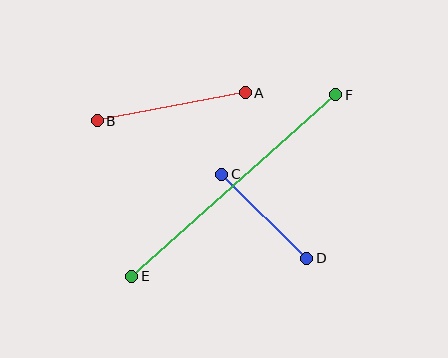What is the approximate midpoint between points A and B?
The midpoint is at approximately (171, 107) pixels.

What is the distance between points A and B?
The distance is approximately 151 pixels.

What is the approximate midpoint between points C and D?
The midpoint is at approximately (264, 216) pixels.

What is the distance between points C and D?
The distance is approximately 120 pixels.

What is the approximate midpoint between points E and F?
The midpoint is at approximately (234, 185) pixels.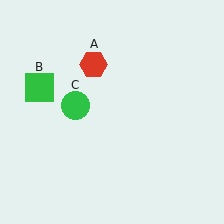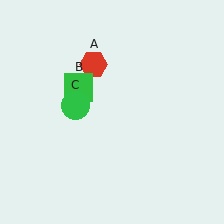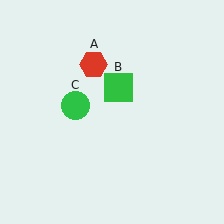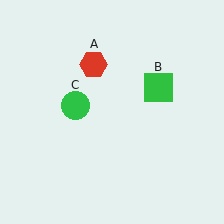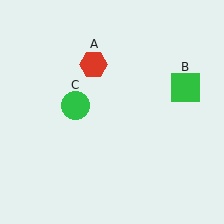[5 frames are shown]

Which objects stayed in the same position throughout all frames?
Red hexagon (object A) and green circle (object C) remained stationary.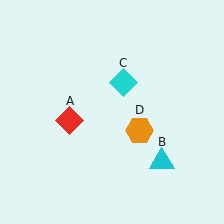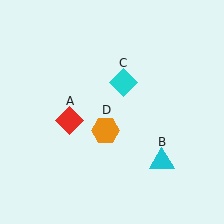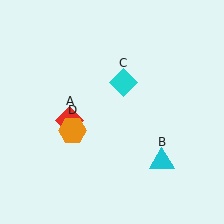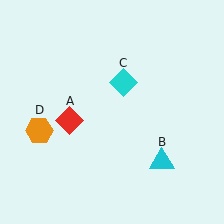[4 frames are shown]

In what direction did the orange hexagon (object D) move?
The orange hexagon (object D) moved left.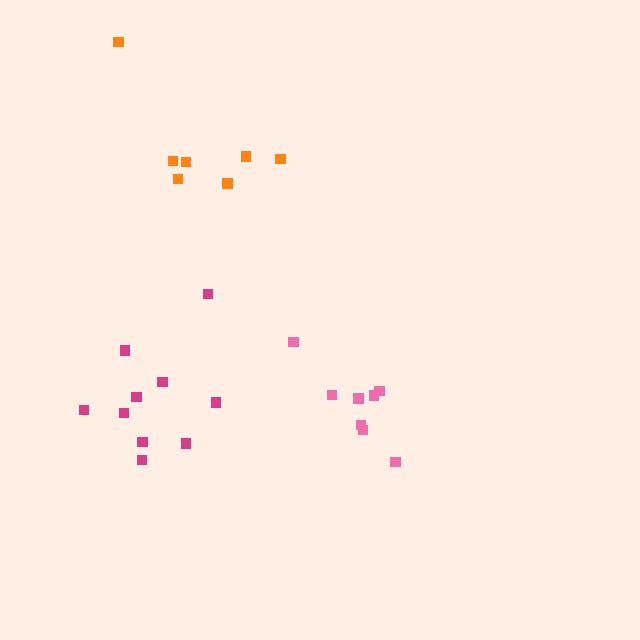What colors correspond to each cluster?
The clusters are colored: orange, pink, magenta.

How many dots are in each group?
Group 1: 7 dots, Group 2: 8 dots, Group 3: 10 dots (25 total).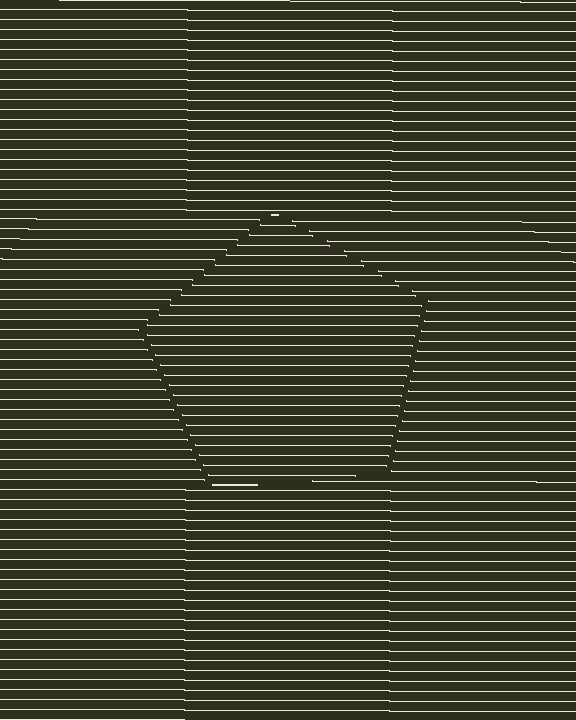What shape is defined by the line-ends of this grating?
An illusory pentagon. The interior of the shape contains the same grating, shifted by half a period — the contour is defined by the phase discontinuity where line-ends from the inner and outer gratings abut.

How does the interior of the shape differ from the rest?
The interior of the shape contains the same grating, shifted by half a period — the contour is defined by the phase discontinuity where line-ends from the inner and outer gratings abut.